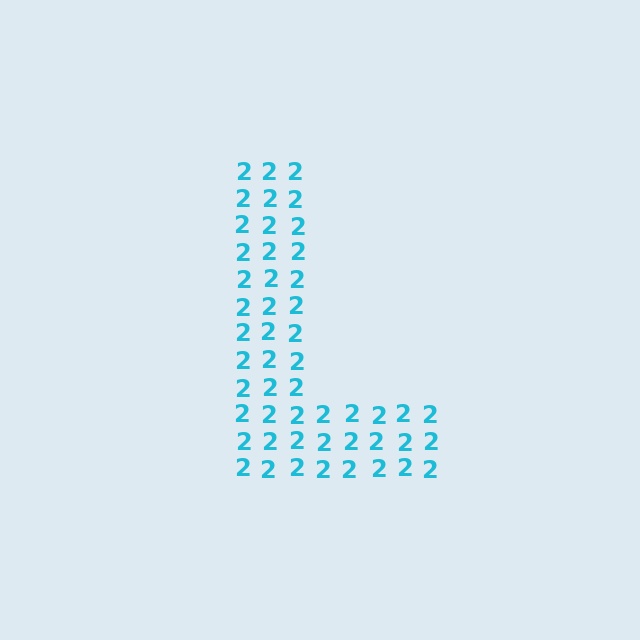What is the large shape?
The large shape is the letter L.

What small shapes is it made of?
It is made of small digit 2's.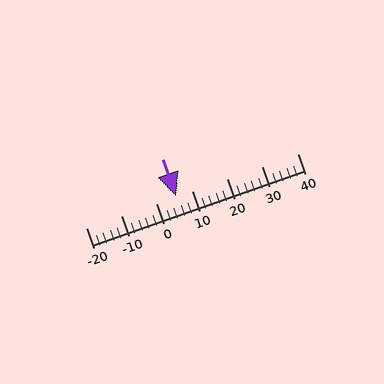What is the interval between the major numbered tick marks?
The major tick marks are spaced 10 units apart.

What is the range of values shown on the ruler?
The ruler shows values from -20 to 40.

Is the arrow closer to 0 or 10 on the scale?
The arrow is closer to 10.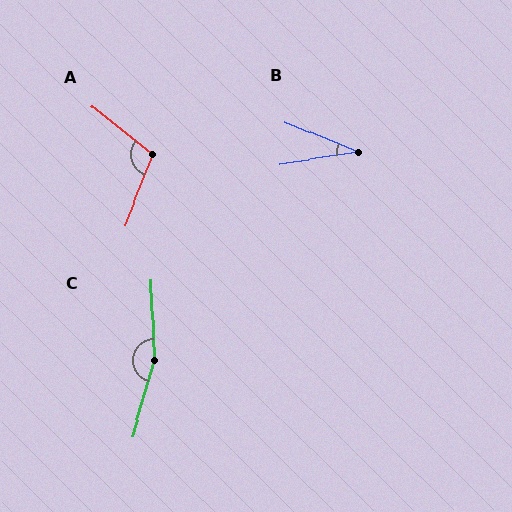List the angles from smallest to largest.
B (31°), A (107°), C (162°).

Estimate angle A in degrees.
Approximately 107 degrees.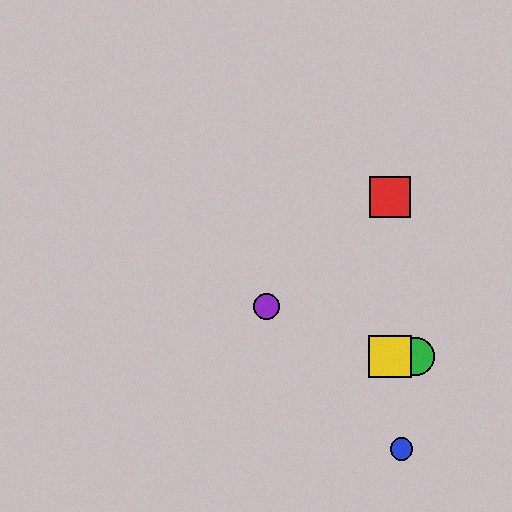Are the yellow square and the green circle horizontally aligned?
Yes, both are at y≈356.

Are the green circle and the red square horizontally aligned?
No, the green circle is at y≈356 and the red square is at y≈197.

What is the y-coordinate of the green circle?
The green circle is at y≈356.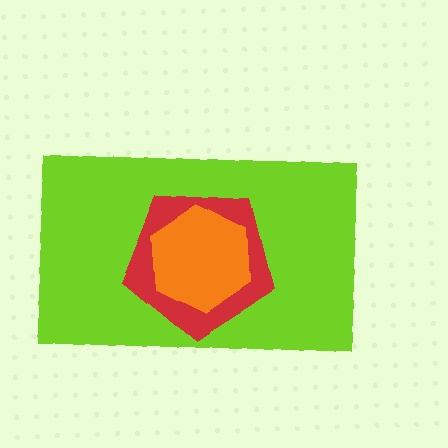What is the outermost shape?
The lime rectangle.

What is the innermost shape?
The orange hexagon.